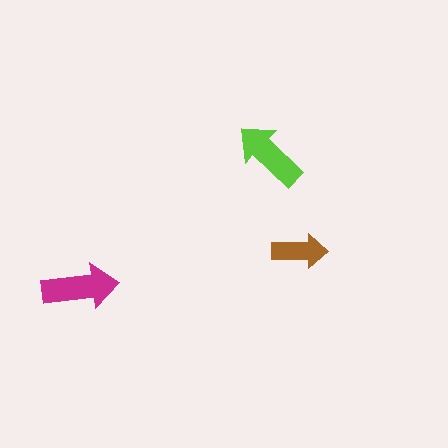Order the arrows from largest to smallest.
the magenta one, the lime one, the brown one.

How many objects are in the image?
There are 3 objects in the image.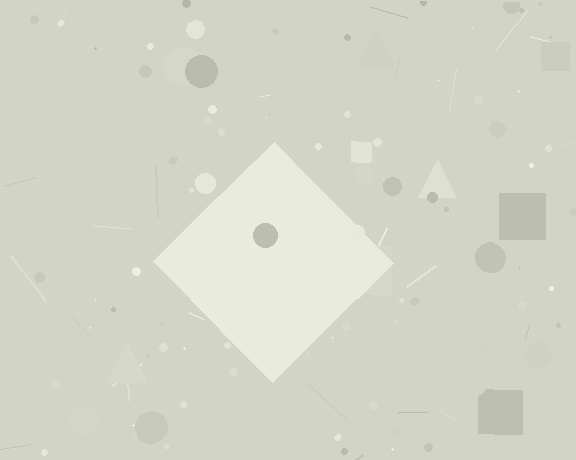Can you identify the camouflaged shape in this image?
The camouflaged shape is a diamond.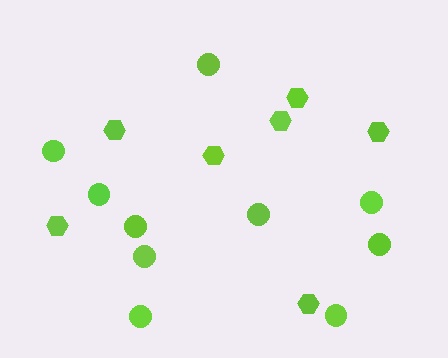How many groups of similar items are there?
There are 2 groups: one group of circles (10) and one group of hexagons (7).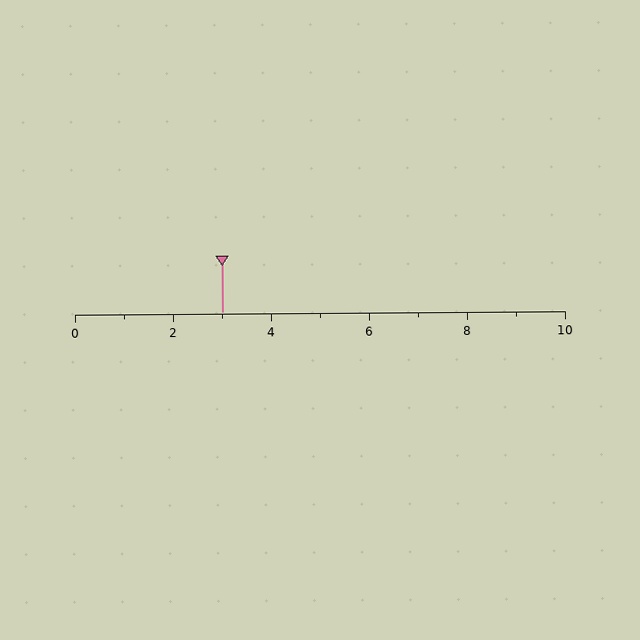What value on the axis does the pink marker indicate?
The marker indicates approximately 3.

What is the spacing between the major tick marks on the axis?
The major ticks are spaced 2 apart.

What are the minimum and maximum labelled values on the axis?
The axis runs from 0 to 10.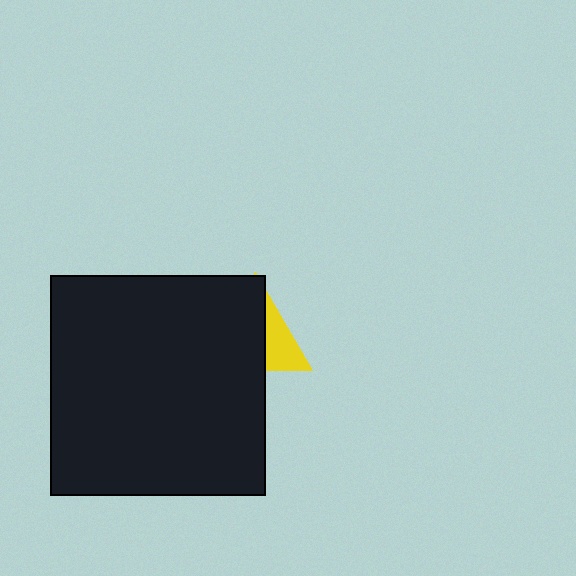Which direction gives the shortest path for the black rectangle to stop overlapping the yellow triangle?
Moving left gives the shortest separation.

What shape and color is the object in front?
The object in front is a black rectangle.